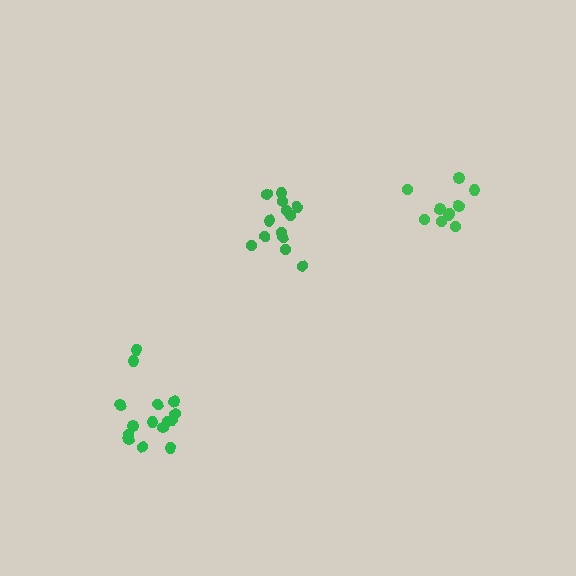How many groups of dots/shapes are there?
There are 3 groups.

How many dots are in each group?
Group 1: 13 dots, Group 2: 15 dots, Group 3: 10 dots (38 total).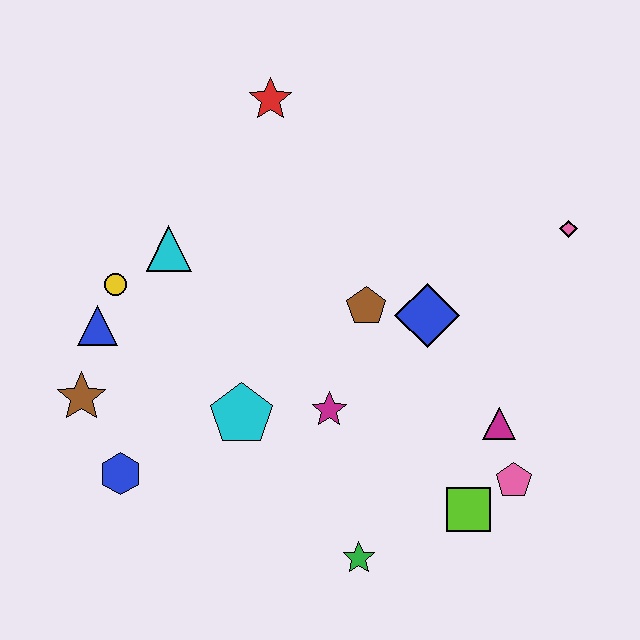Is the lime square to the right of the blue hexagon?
Yes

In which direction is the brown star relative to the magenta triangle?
The brown star is to the left of the magenta triangle.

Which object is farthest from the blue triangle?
The pink diamond is farthest from the blue triangle.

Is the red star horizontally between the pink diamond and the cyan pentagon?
Yes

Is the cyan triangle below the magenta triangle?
No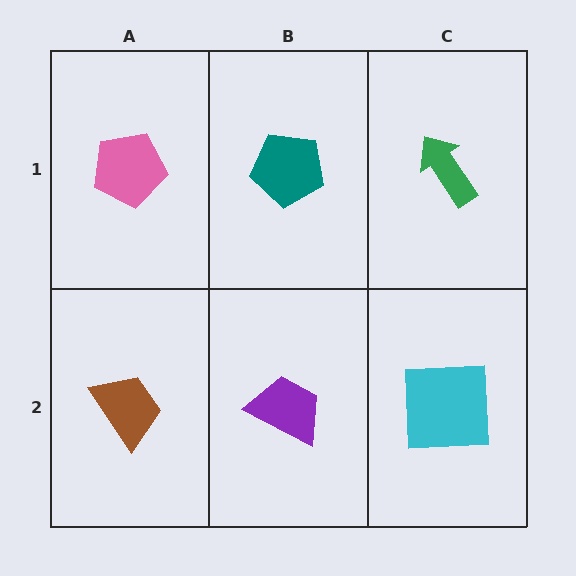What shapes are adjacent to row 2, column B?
A teal pentagon (row 1, column B), a brown trapezoid (row 2, column A), a cyan square (row 2, column C).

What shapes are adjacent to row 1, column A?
A brown trapezoid (row 2, column A), a teal pentagon (row 1, column B).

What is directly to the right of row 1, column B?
A green arrow.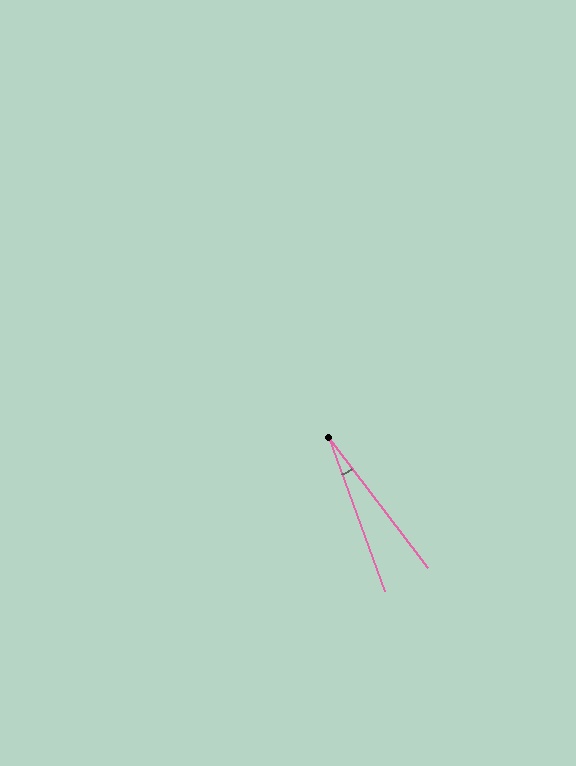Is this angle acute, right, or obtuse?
It is acute.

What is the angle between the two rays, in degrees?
Approximately 17 degrees.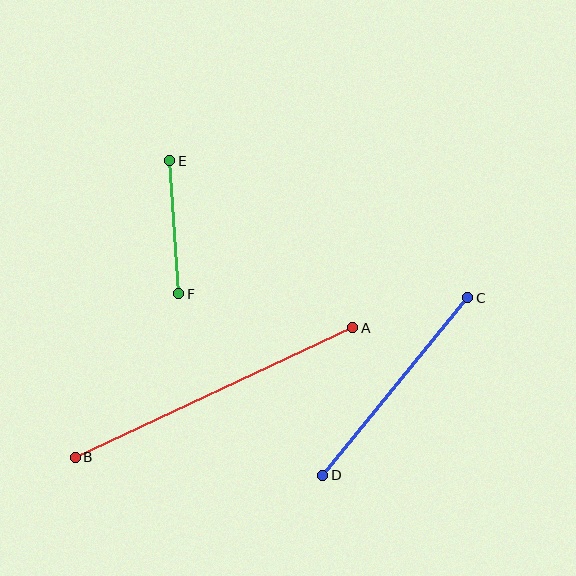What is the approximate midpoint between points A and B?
The midpoint is at approximately (214, 392) pixels.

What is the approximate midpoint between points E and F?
The midpoint is at approximately (174, 227) pixels.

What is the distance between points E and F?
The distance is approximately 133 pixels.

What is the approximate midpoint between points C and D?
The midpoint is at approximately (395, 386) pixels.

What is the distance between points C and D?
The distance is approximately 229 pixels.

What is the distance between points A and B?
The distance is approximately 306 pixels.